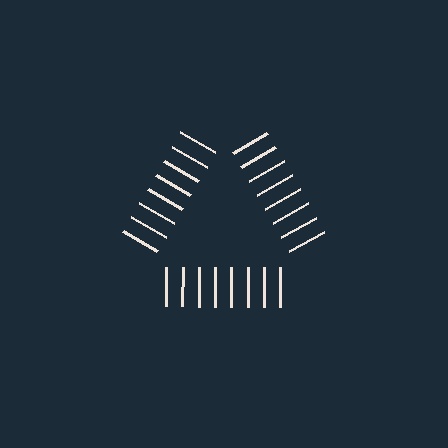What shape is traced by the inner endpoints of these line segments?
An illusory triangle — the line segments terminate on its edges but no continuous stroke is drawn.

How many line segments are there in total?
24 — 8 along each of the 3 edges.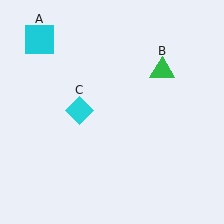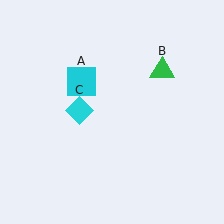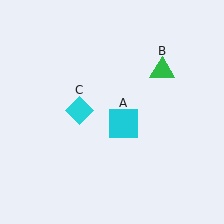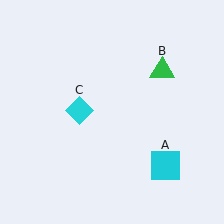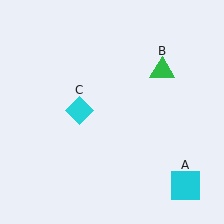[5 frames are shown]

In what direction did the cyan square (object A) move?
The cyan square (object A) moved down and to the right.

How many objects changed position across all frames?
1 object changed position: cyan square (object A).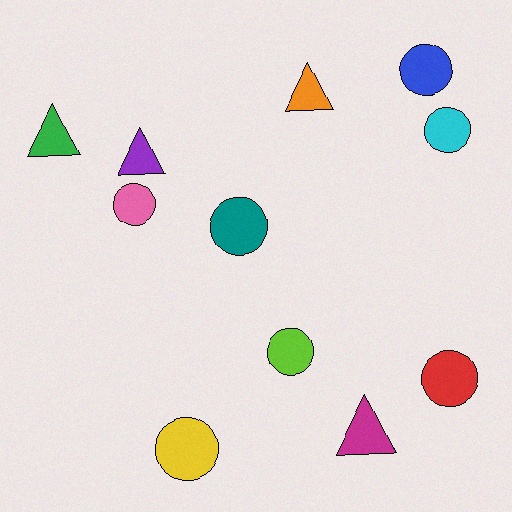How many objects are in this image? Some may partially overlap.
There are 11 objects.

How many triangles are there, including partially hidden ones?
There are 4 triangles.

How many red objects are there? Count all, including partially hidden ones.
There is 1 red object.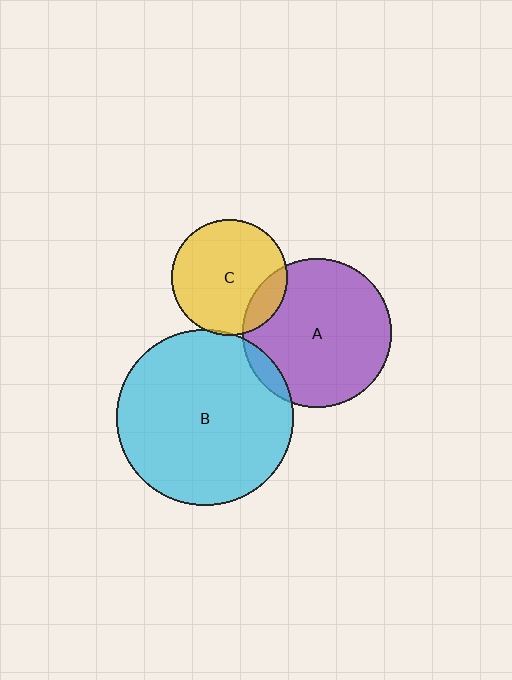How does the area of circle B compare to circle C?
Approximately 2.3 times.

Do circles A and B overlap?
Yes.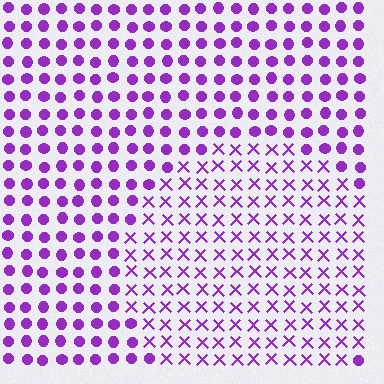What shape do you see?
I see a circle.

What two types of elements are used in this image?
The image uses X marks inside the circle region and circles outside it.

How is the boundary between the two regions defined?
The boundary is defined by a change in element shape: X marks inside vs. circles outside. All elements share the same color and spacing.